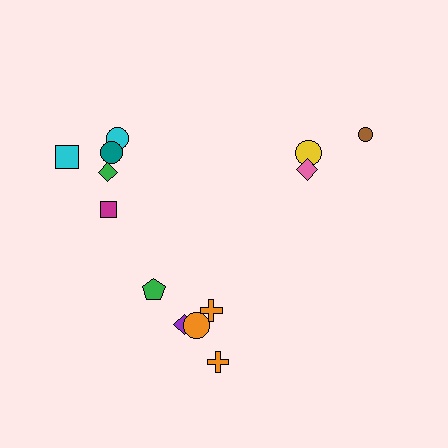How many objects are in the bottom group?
There are 5 objects.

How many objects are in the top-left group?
There are 5 objects.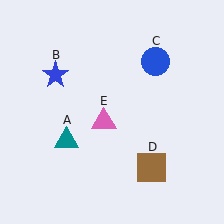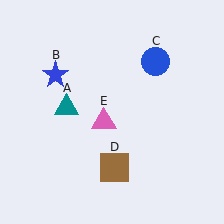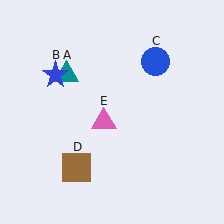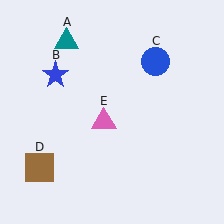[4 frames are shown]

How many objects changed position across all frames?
2 objects changed position: teal triangle (object A), brown square (object D).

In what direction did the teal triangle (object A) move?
The teal triangle (object A) moved up.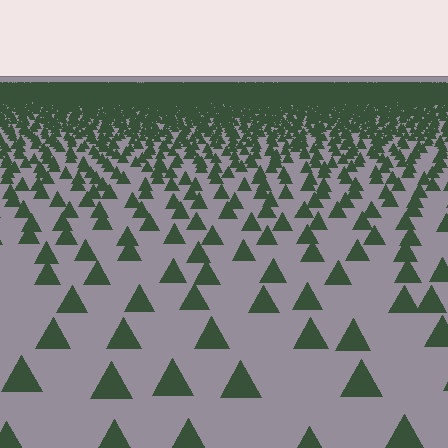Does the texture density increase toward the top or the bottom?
Density increases toward the top.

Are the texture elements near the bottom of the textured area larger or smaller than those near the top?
Larger. Near the bottom, elements are closer to the viewer and appear at a bigger on-screen size.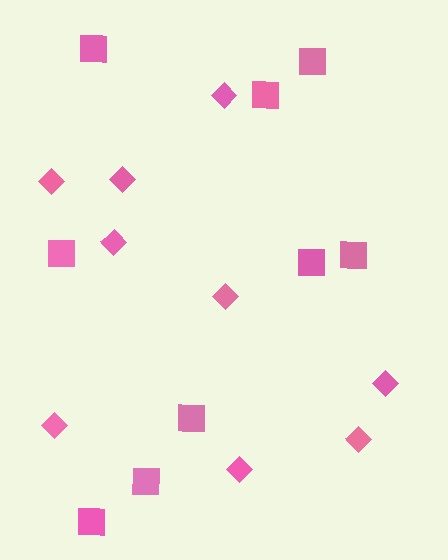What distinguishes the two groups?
There are 2 groups: one group of diamonds (9) and one group of squares (9).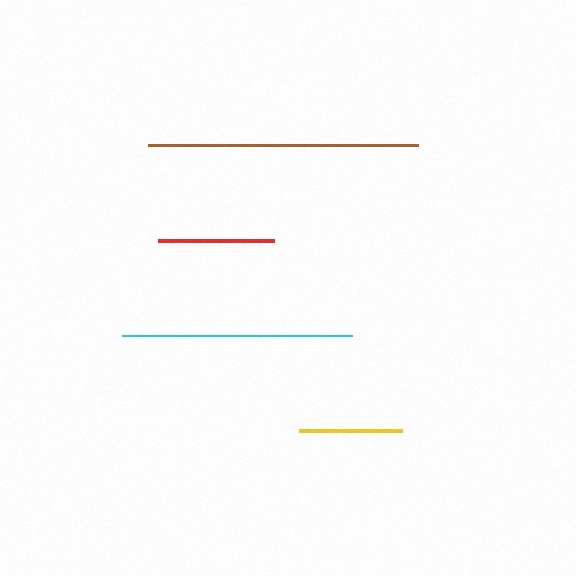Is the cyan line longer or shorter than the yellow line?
The cyan line is longer than the yellow line.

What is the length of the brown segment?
The brown segment is approximately 270 pixels long.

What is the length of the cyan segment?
The cyan segment is approximately 229 pixels long.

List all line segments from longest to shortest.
From longest to shortest: brown, cyan, red, yellow.